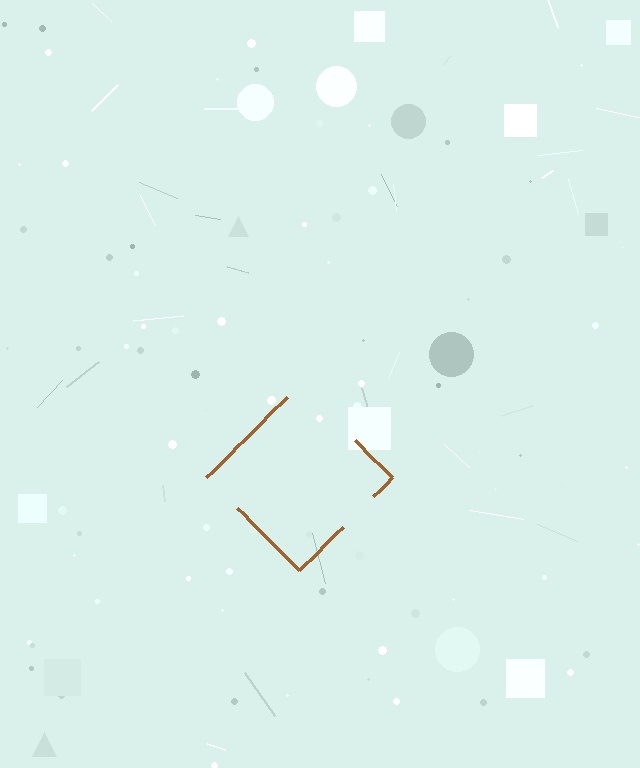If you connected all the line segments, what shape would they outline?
They would outline a diamond.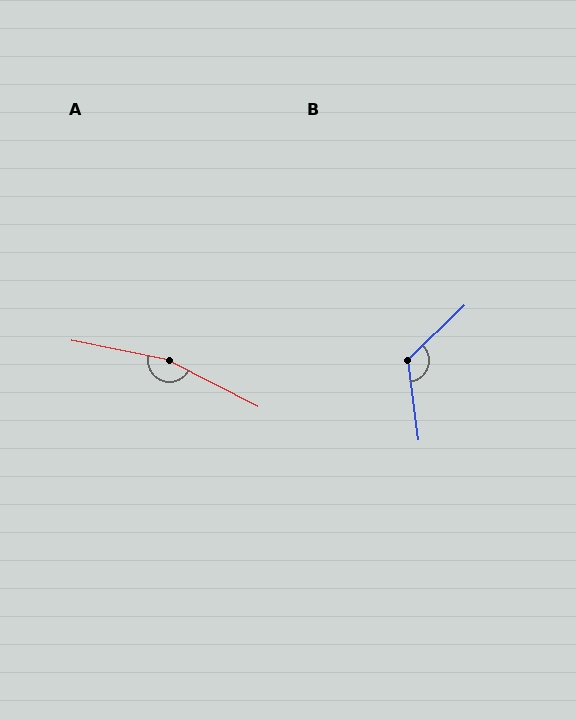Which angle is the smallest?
B, at approximately 126 degrees.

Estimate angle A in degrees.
Approximately 164 degrees.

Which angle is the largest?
A, at approximately 164 degrees.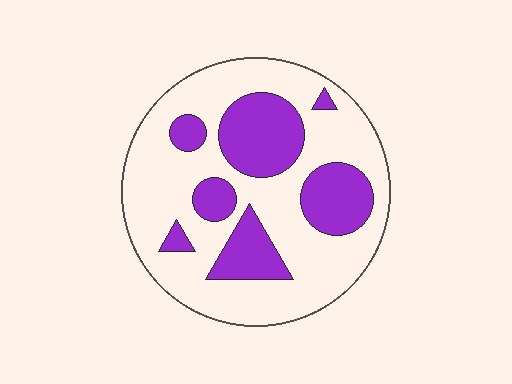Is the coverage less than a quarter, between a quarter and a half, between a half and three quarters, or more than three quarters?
Between a quarter and a half.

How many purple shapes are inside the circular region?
7.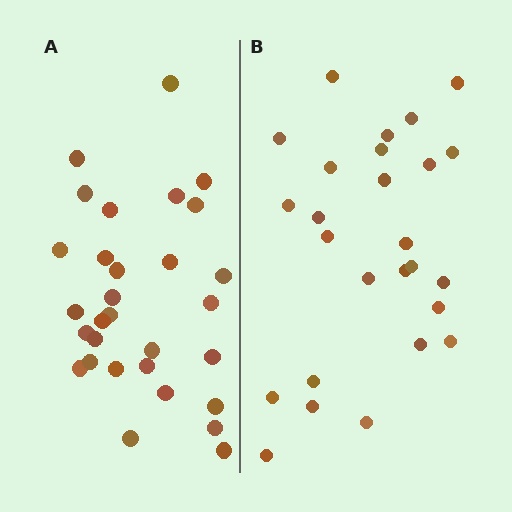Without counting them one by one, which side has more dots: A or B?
Region A (the left region) has more dots.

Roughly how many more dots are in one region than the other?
Region A has about 4 more dots than region B.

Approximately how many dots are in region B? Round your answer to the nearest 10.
About 30 dots. (The exact count is 26, which rounds to 30.)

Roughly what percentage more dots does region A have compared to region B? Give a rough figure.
About 15% more.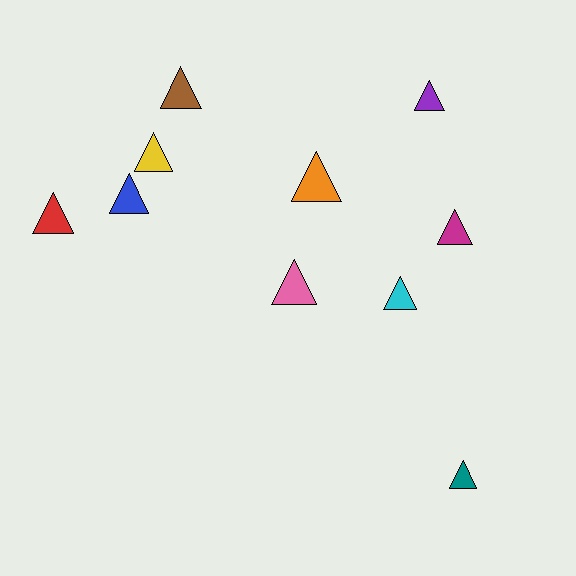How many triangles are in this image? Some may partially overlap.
There are 10 triangles.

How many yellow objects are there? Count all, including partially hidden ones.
There is 1 yellow object.